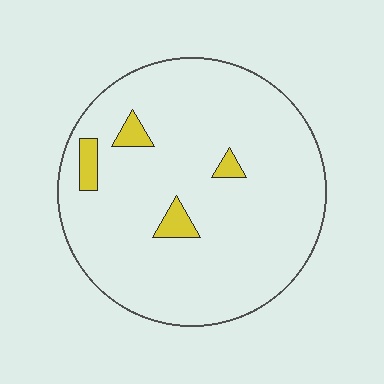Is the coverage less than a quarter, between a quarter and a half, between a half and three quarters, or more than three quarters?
Less than a quarter.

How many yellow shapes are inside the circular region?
4.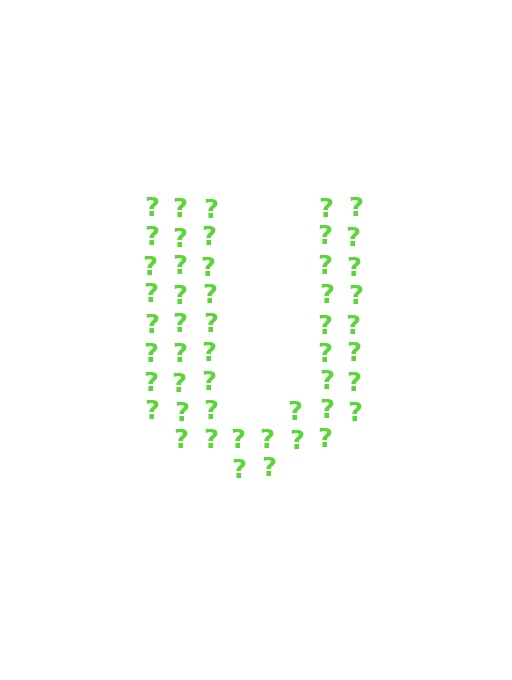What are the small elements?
The small elements are question marks.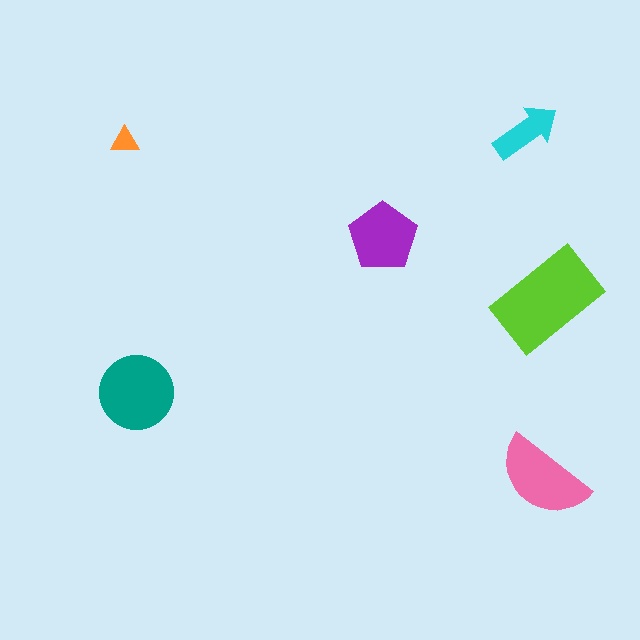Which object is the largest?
The lime rectangle.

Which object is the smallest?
The orange triangle.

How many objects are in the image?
There are 6 objects in the image.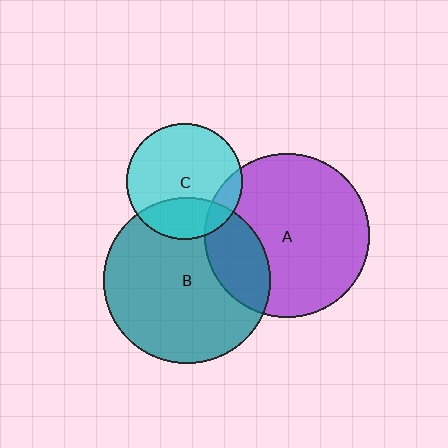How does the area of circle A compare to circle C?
Approximately 2.0 times.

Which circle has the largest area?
Circle B (teal).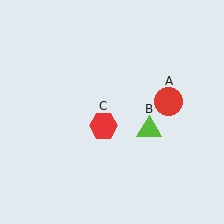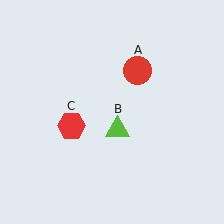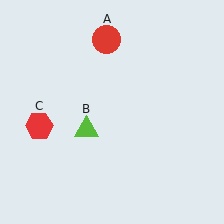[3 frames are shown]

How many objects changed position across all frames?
3 objects changed position: red circle (object A), lime triangle (object B), red hexagon (object C).